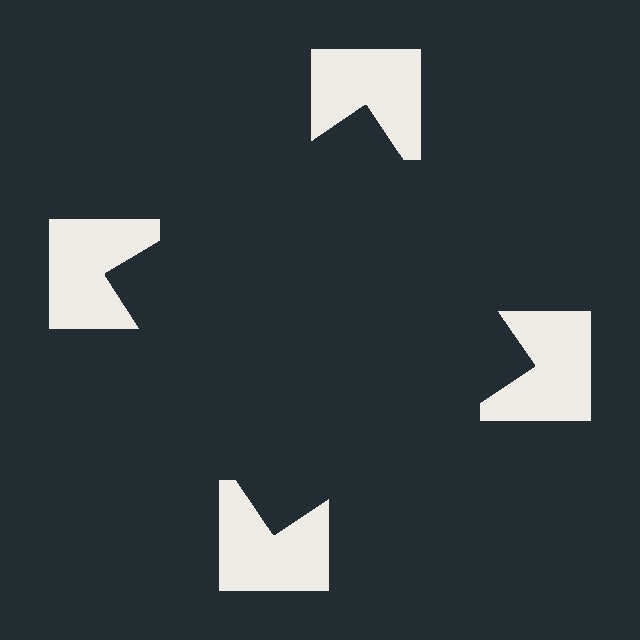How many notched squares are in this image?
There are 4 — one at each vertex of the illusory square.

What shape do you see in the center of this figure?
An illusory square — its edges are inferred from the aligned wedge cuts in the notched squares, not physically drawn.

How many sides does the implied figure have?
4 sides.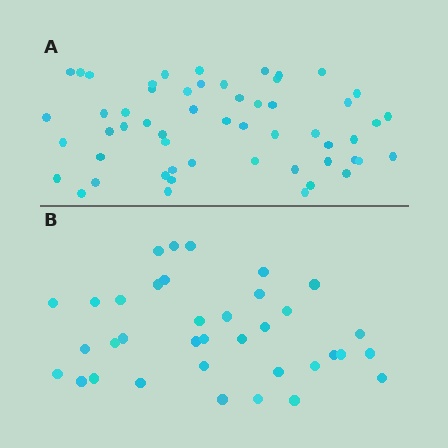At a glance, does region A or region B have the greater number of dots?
Region A (the top region) has more dots.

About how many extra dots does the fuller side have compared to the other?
Region A has approximately 20 more dots than region B.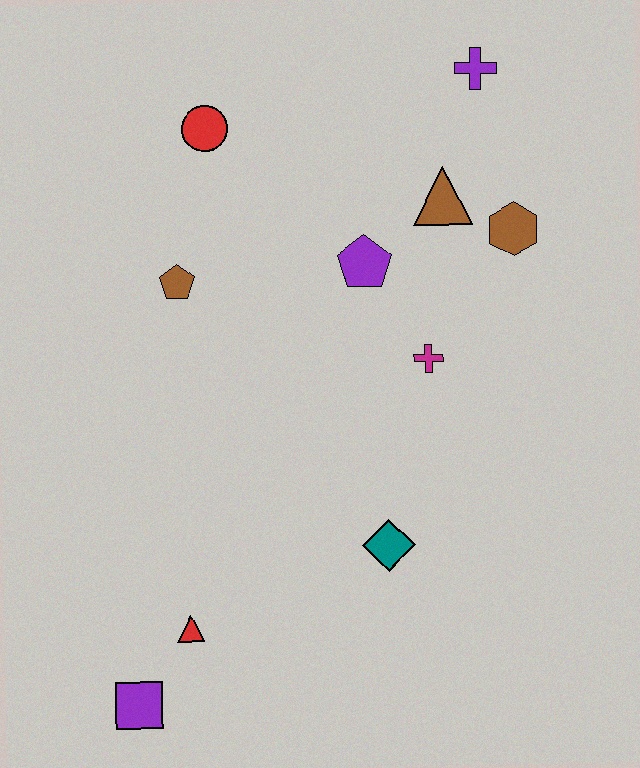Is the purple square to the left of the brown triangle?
Yes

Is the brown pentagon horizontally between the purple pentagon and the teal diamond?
No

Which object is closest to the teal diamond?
The magenta cross is closest to the teal diamond.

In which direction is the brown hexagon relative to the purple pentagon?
The brown hexagon is to the right of the purple pentagon.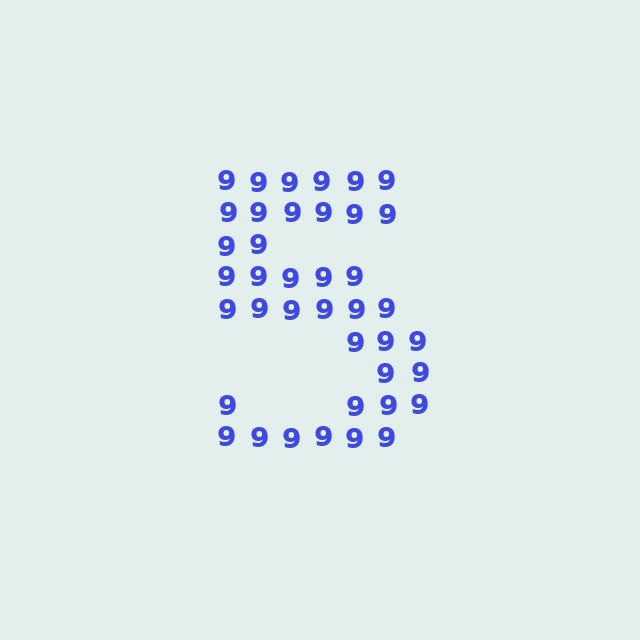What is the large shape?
The large shape is the digit 5.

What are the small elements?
The small elements are digit 9's.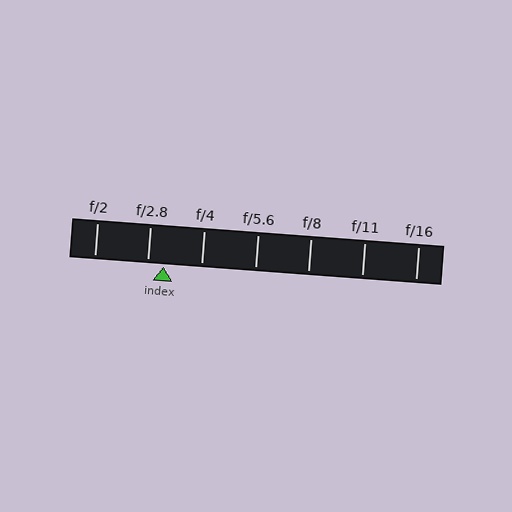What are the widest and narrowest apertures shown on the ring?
The widest aperture shown is f/2 and the narrowest is f/16.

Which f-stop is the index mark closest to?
The index mark is closest to f/2.8.